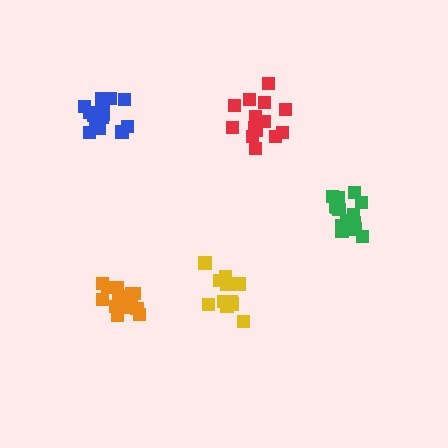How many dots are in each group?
Group 1: 16 dots, Group 2: 17 dots, Group 3: 13 dots, Group 4: 16 dots, Group 5: 17 dots (79 total).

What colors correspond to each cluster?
The clusters are colored: red, orange, yellow, blue, green.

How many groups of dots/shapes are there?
There are 5 groups.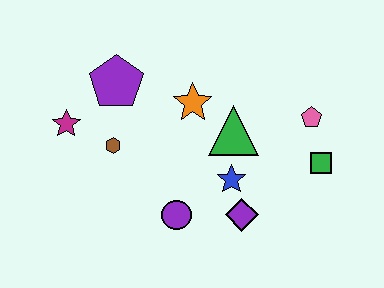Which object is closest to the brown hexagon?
The magenta star is closest to the brown hexagon.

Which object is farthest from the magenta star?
The green square is farthest from the magenta star.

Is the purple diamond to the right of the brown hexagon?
Yes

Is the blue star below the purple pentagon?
Yes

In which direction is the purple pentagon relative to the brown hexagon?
The purple pentagon is above the brown hexagon.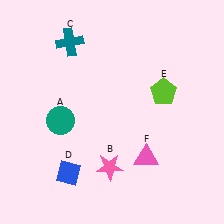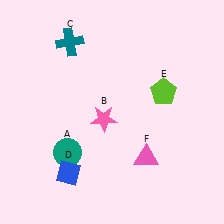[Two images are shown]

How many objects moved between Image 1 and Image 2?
2 objects moved between the two images.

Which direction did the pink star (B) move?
The pink star (B) moved up.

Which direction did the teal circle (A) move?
The teal circle (A) moved down.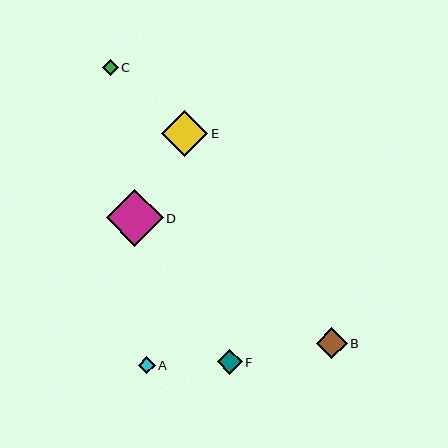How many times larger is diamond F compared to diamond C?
Diamond F is approximately 1.5 times the size of diamond C.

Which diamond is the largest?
Diamond D is the largest with a size of approximately 57 pixels.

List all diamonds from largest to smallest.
From largest to smallest: D, E, B, F, A, C.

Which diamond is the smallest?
Diamond C is the smallest with a size of approximately 16 pixels.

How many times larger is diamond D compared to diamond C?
Diamond D is approximately 3.5 times the size of diamond C.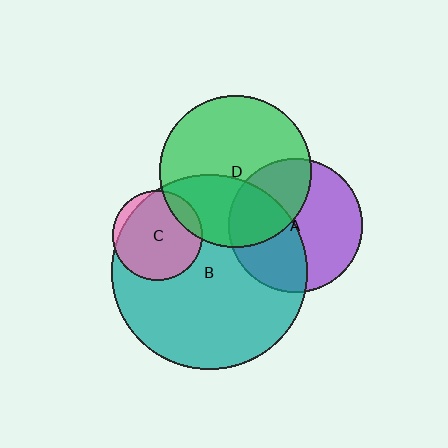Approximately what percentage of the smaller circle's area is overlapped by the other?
Approximately 15%.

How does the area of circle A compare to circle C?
Approximately 2.2 times.